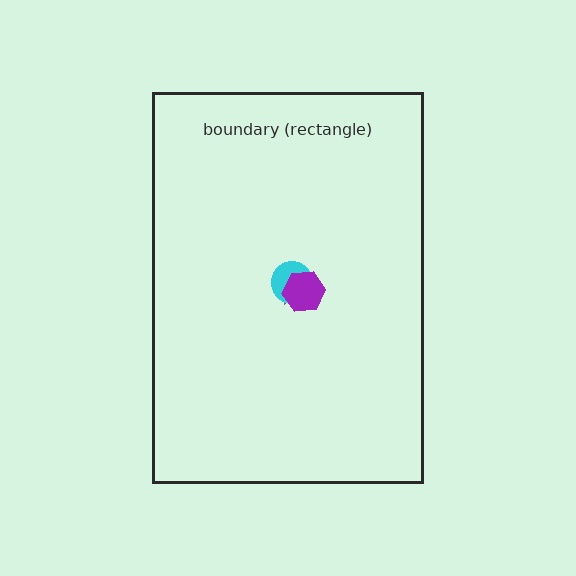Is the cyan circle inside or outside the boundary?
Inside.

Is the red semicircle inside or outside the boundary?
Inside.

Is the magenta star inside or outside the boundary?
Inside.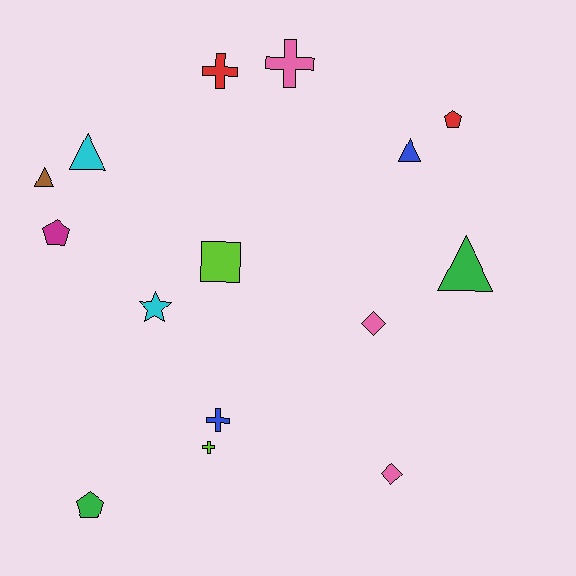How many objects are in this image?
There are 15 objects.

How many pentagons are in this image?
There are 3 pentagons.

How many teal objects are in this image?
There are no teal objects.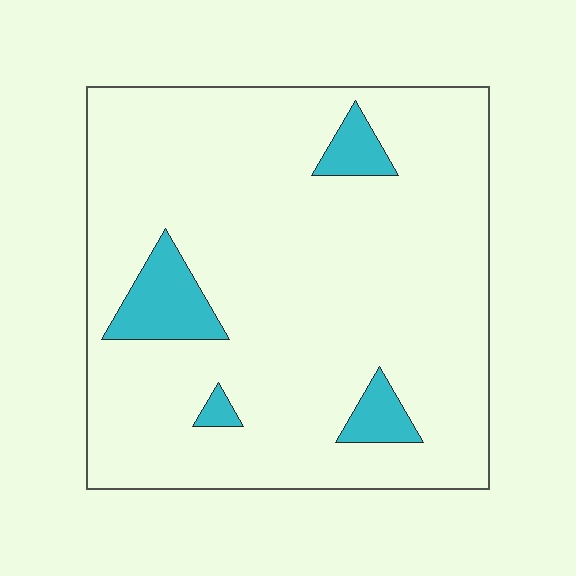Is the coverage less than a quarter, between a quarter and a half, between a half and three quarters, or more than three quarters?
Less than a quarter.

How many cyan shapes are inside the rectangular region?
4.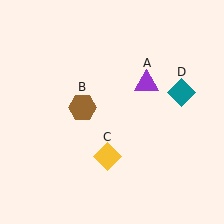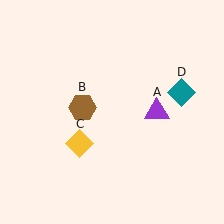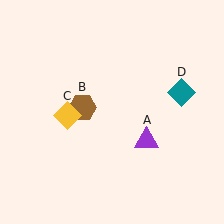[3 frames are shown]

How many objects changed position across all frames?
2 objects changed position: purple triangle (object A), yellow diamond (object C).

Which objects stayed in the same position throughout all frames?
Brown hexagon (object B) and teal diamond (object D) remained stationary.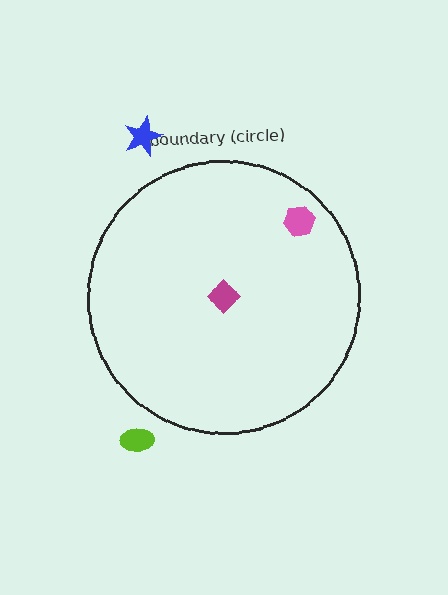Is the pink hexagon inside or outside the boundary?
Inside.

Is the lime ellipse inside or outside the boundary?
Outside.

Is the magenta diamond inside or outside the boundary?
Inside.